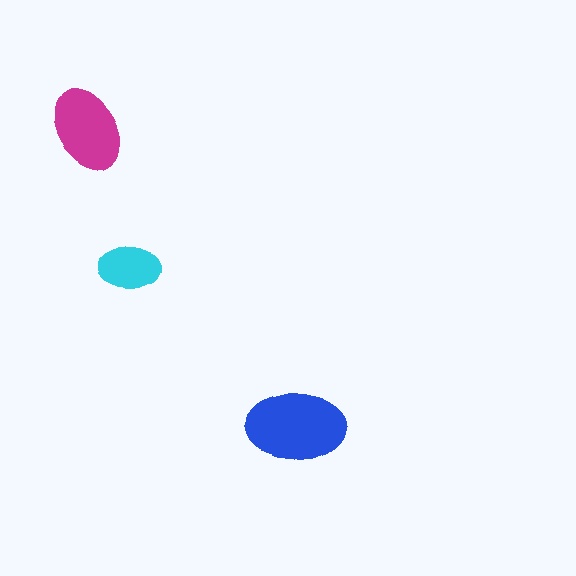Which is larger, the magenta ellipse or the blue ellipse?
The blue one.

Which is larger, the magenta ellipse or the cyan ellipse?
The magenta one.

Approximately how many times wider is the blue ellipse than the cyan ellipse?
About 1.5 times wider.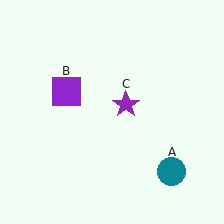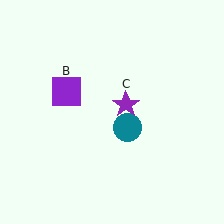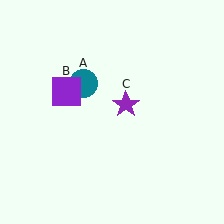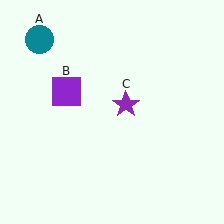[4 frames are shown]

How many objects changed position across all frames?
1 object changed position: teal circle (object A).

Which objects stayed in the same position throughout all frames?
Purple square (object B) and purple star (object C) remained stationary.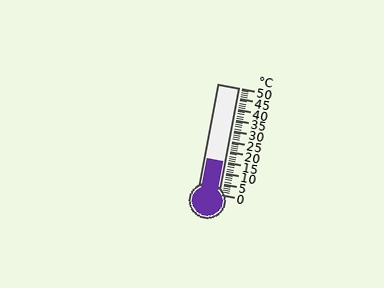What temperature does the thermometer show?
The thermometer shows approximately 15°C.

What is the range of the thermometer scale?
The thermometer scale ranges from 0°C to 50°C.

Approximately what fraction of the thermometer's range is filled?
The thermometer is filled to approximately 30% of its range.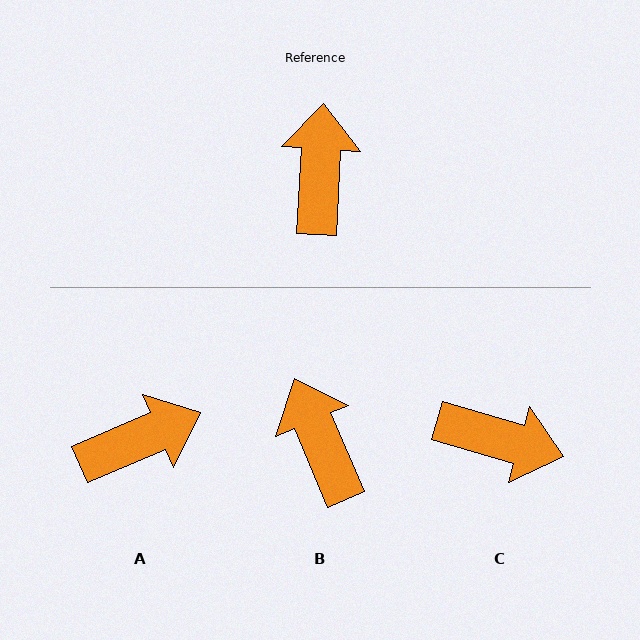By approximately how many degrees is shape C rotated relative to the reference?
Approximately 103 degrees clockwise.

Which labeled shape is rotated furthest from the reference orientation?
C, about 103 degrees away.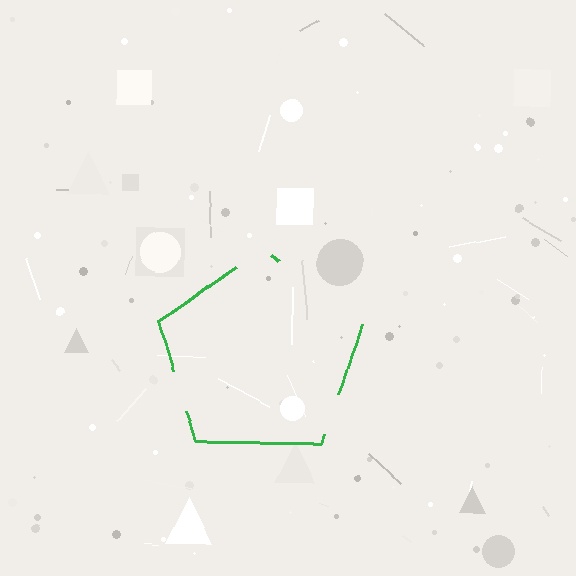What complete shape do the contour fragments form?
The contour fragments form a pentagon.